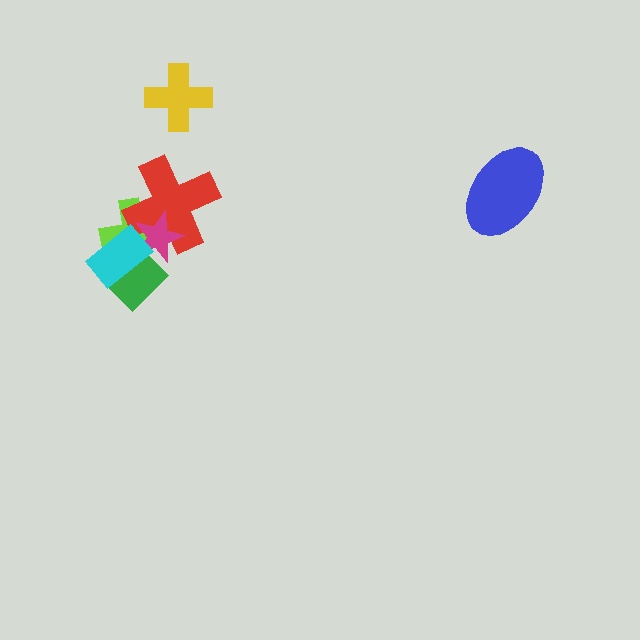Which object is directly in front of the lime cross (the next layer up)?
The green diamond is directly in front of the lime cross.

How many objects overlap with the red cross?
2 objects overlap with the red cross.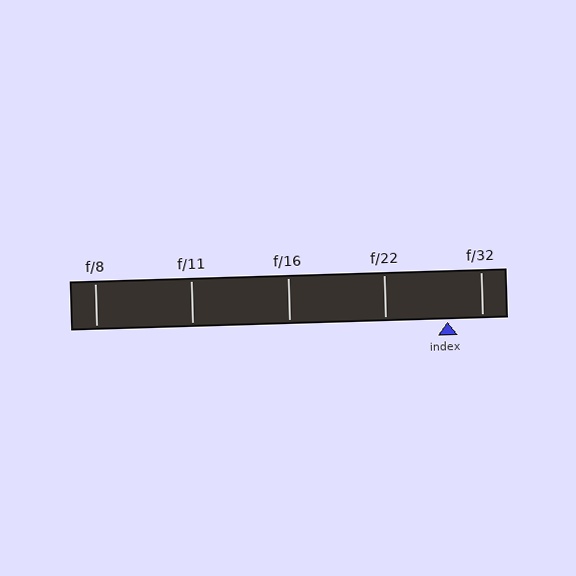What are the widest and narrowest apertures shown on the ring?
The widest aperture shown is f/8 and the narrowest is f/32.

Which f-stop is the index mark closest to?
The index mark is closest to f/32.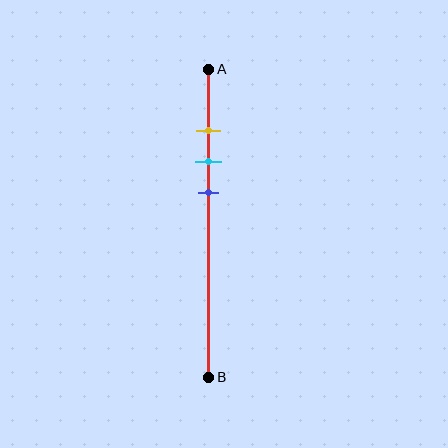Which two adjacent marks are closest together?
The yellow and cyan marks are the closest adjacent pair.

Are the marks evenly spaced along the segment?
Yes, the marks are approximately evenly spaced.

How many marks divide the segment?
There are 3 marks dividing the segment.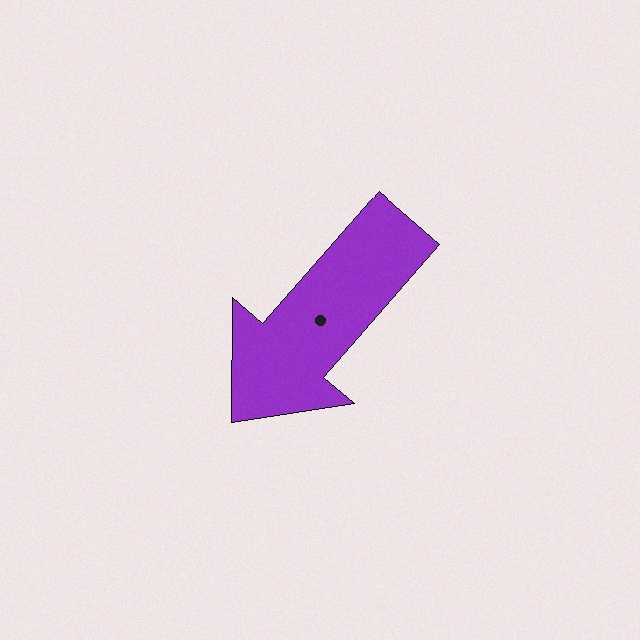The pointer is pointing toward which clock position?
Roughly 7 o'clock.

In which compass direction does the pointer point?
Southwest.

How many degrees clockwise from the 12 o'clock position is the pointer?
Approximately 221 degrees.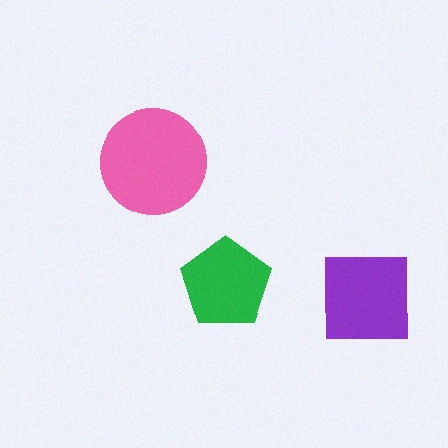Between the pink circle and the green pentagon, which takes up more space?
The pink circle.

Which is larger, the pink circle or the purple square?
The pink circle.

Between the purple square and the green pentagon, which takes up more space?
The purple square.